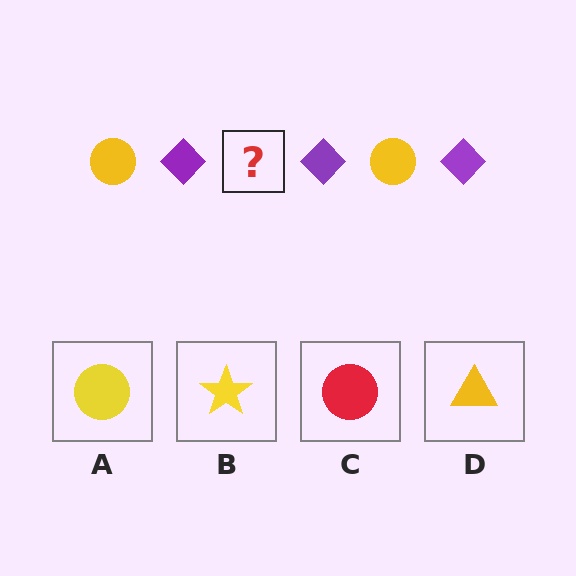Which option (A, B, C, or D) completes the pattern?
A.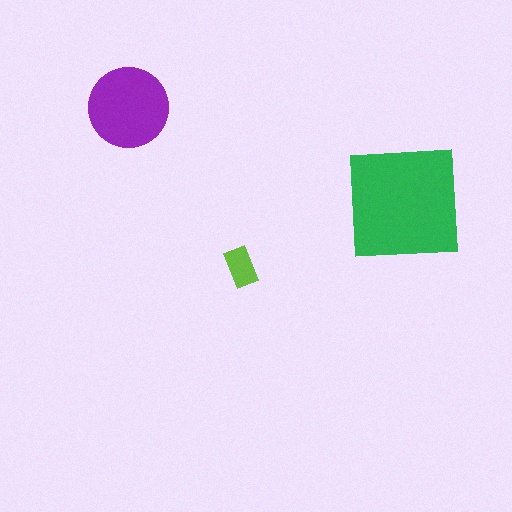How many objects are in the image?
There are 3 objects in the image.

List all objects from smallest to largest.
The lime rectangle, the purple circle, the green square.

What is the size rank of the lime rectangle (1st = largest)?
3rd.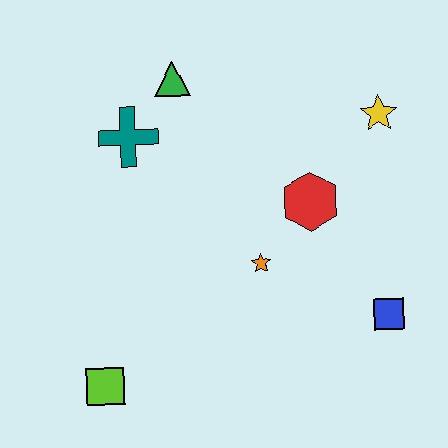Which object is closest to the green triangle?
The teal cross is closest to the green triangle.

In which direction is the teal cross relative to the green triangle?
The teal cross is below the green triangle.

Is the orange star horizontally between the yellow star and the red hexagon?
No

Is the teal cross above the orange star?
Yes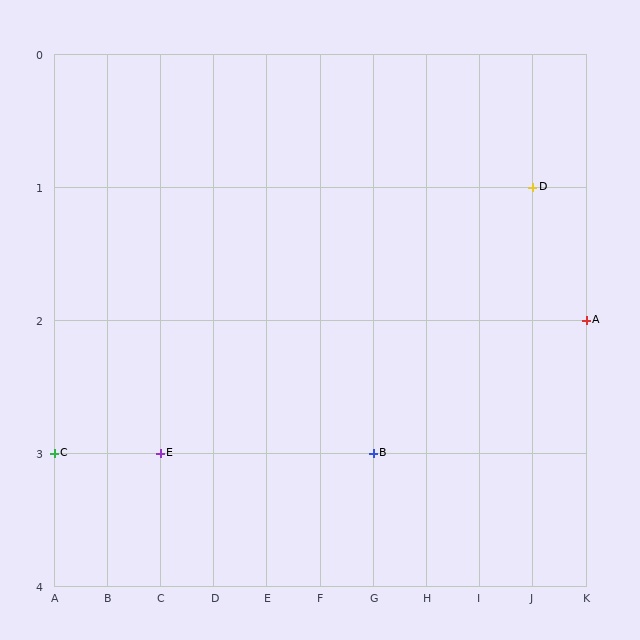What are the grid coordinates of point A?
Point A is at grid coordinates (K, 2).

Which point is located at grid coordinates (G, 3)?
Point B is at (G, 3).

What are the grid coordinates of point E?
Point E is at grid coordinates (C, 3).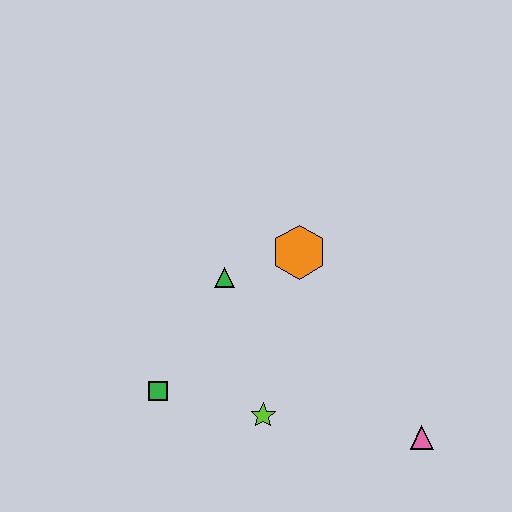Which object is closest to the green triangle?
The orange hexagon is closest to the green triangle.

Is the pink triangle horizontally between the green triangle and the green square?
No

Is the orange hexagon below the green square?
No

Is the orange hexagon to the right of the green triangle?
Yes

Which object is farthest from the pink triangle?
The green square is farthest from the pink triangle.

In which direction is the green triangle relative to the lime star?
The green triangle is above the lime star.